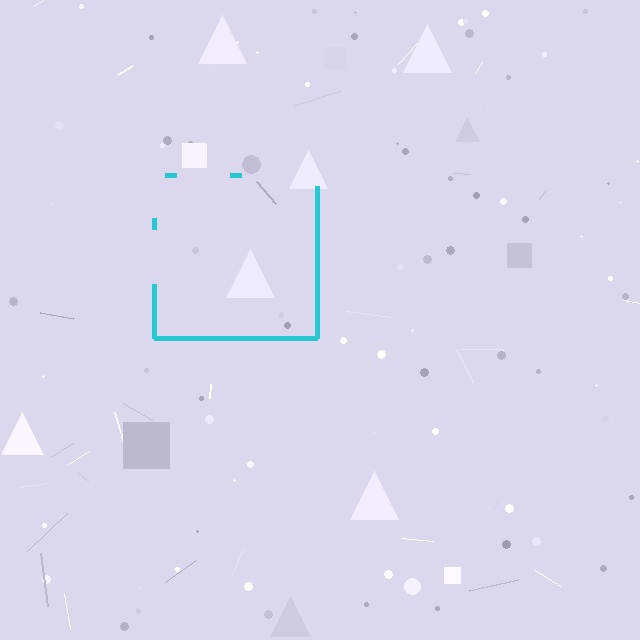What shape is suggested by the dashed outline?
The dashed outline suggests a square.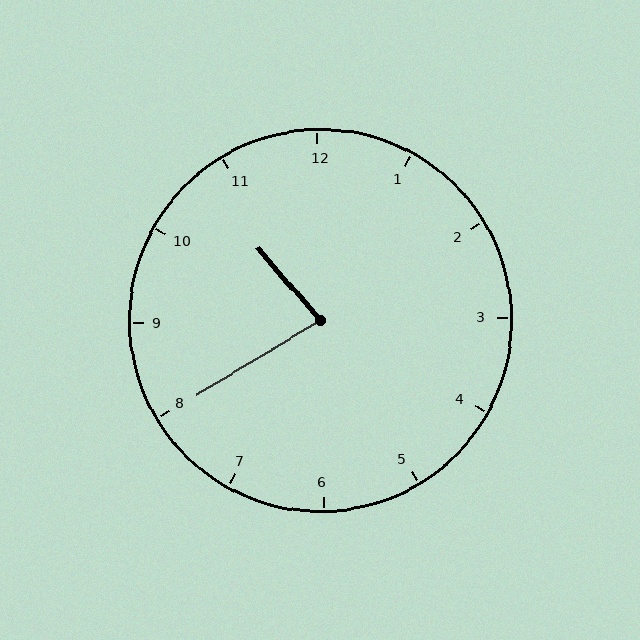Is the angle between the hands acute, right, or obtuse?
It is acute.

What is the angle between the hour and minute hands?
Approximately 80 degrees.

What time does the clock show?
10:40.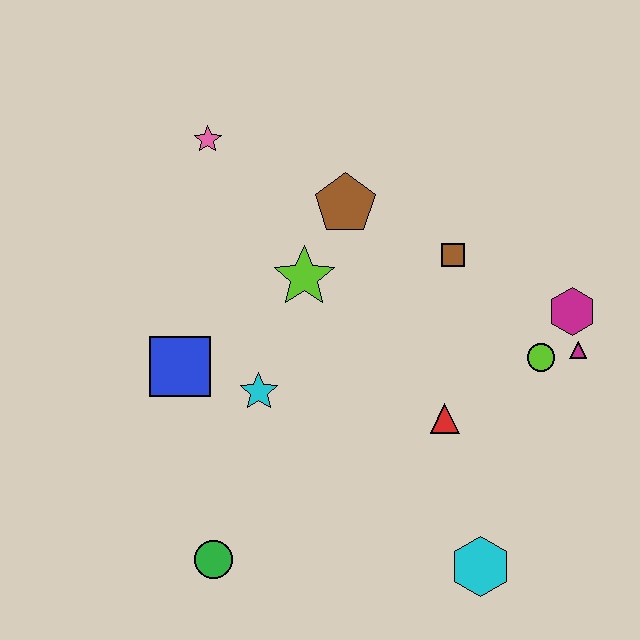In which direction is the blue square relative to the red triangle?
The blue square is to the left of the red triangle.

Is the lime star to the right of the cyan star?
Yes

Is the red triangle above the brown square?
No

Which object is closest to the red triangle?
The lime circle is closest to the red triangle.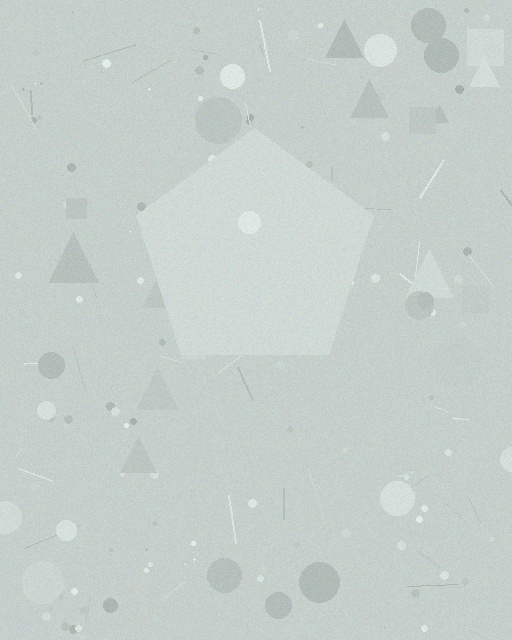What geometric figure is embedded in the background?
A pentagon is embedded in the background.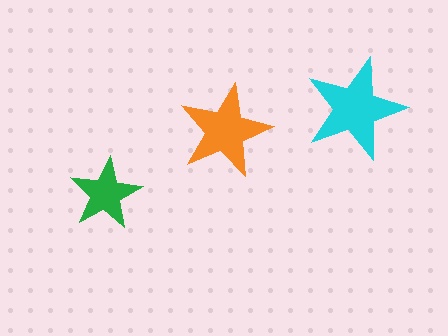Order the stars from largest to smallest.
the cyan one, the orange one, the green one.